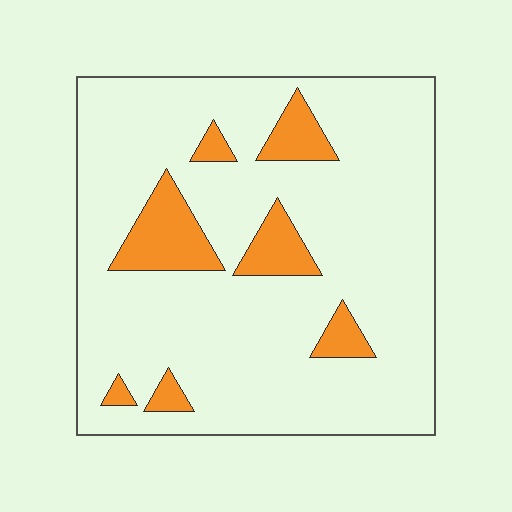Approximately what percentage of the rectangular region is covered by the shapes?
Approximately 15%.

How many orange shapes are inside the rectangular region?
7.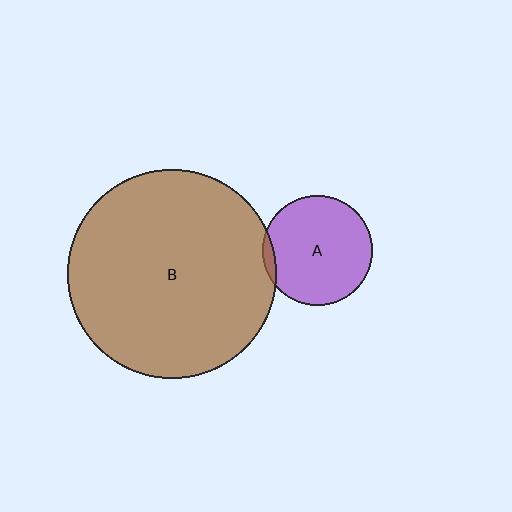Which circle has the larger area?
Circle B (brown).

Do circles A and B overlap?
Yes.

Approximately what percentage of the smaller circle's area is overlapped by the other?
Approximately 5%.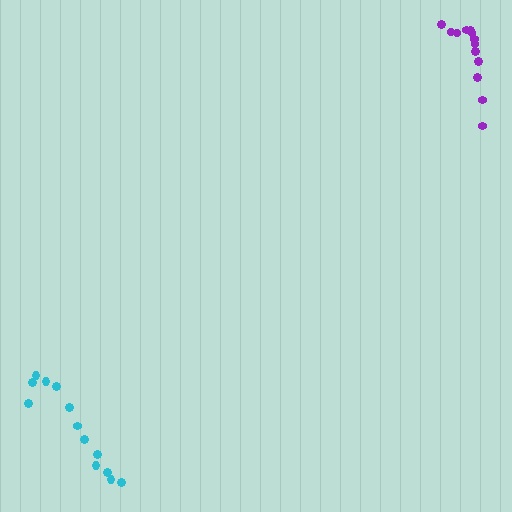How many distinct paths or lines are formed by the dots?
There are 2 distinct paths.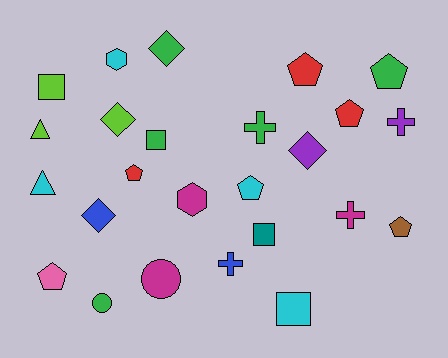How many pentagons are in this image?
There are 7 pentagons.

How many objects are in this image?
There are 25 objects.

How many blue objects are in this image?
There are 2 blue objects.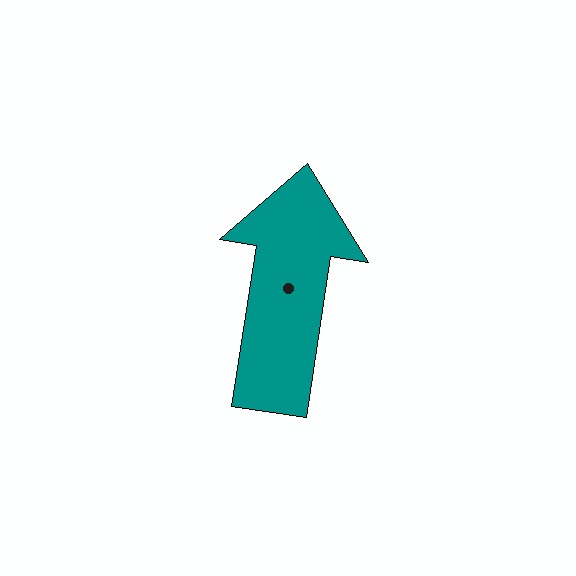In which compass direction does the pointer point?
North.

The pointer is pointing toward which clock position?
Roughly 12 o'clock.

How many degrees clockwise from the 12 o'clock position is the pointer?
Approximately 9 degrees.